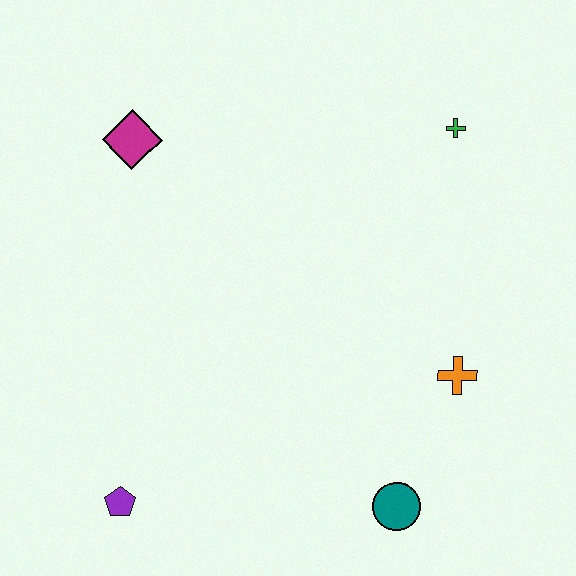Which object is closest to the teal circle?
The orange cross is closest to the teal circle.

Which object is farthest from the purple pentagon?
The green cross is farthest from the purple pentagon.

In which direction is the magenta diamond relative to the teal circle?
The magenta diamond is above the teal circle.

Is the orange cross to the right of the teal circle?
Yes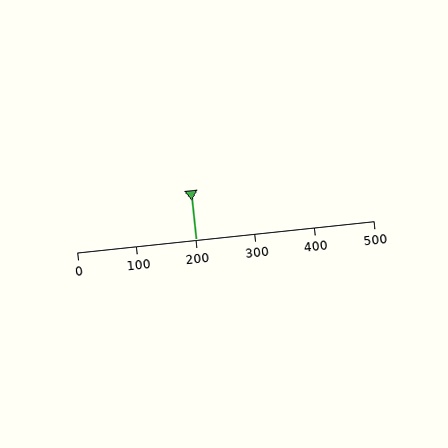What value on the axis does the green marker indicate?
The marker indicates approximately 200.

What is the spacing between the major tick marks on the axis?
The major ticks are spaced 100 apart.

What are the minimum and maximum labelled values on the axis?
The axis runs from 0 to 500.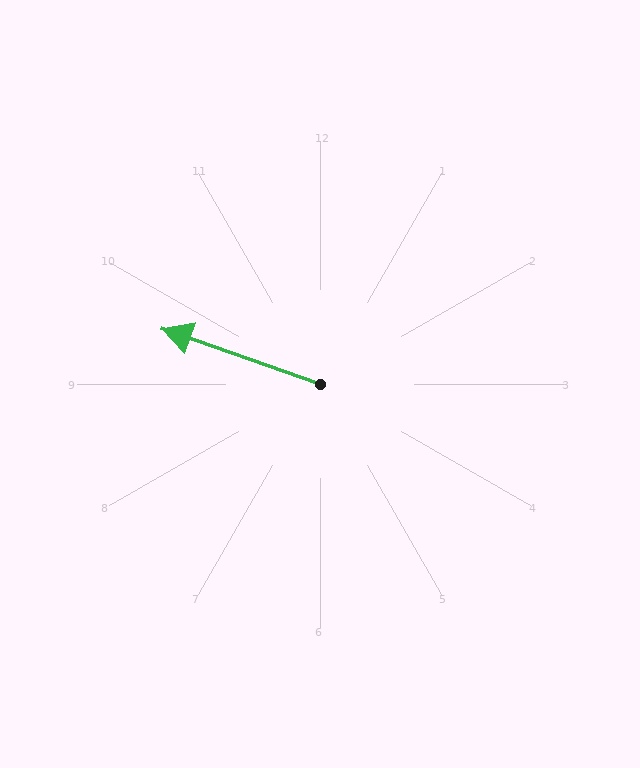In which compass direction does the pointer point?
West.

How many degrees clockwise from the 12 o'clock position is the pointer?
Approximately 289 degrees.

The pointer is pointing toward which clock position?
Roughly 10 o'clock.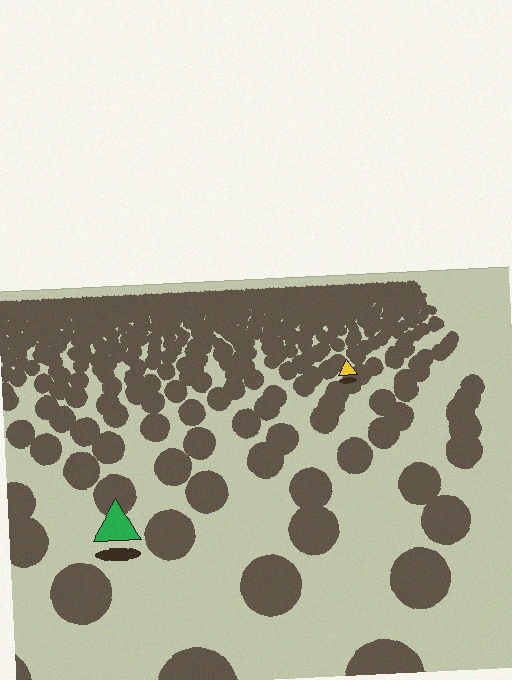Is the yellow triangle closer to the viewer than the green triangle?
No. The green triangle is closer — you can tell from the texture gradient: the ground texture is coarser near it.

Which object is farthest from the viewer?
The yellow triangle is farthest from the viewer. It appears smaller and the ground texture around it is denser.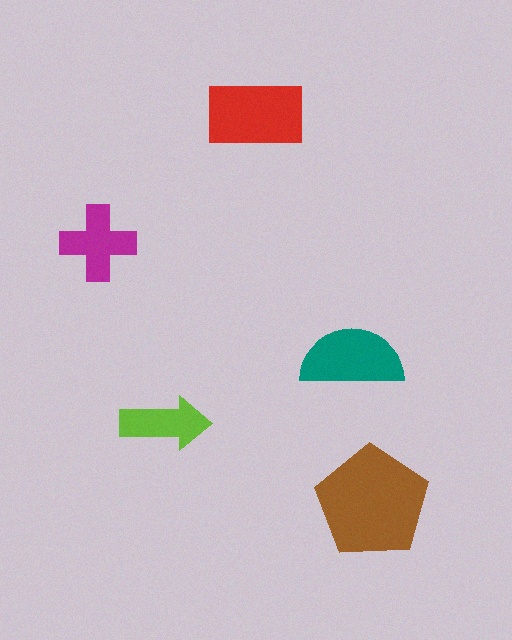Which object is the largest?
The brown pentagon.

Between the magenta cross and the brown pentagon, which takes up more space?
The brown pentagon.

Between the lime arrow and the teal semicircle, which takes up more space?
The teal semicircle.